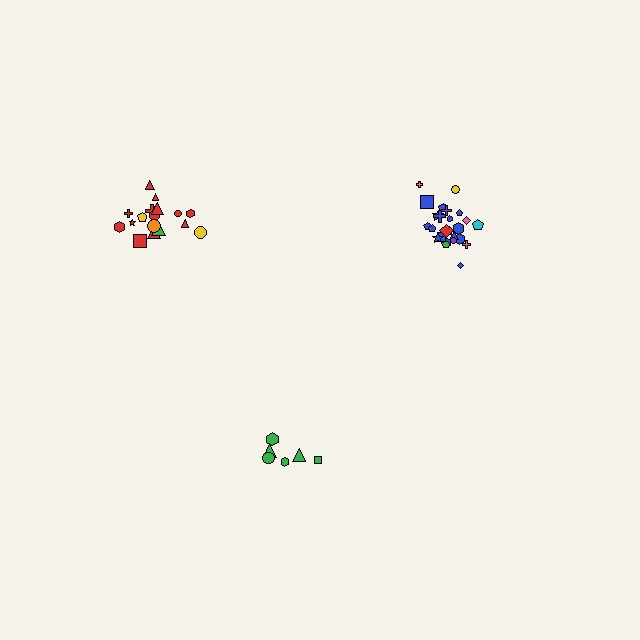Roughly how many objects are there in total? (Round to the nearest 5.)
Roughly 50 objects in total.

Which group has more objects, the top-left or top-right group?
The top-right group.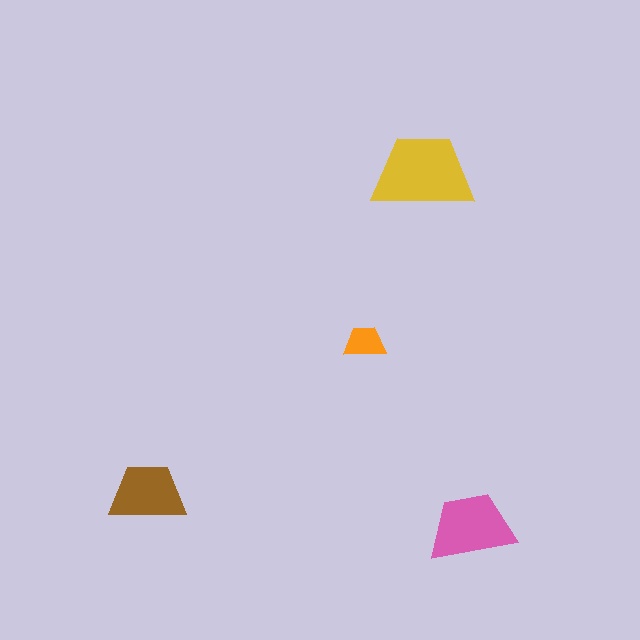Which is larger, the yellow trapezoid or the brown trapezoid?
The yellow one.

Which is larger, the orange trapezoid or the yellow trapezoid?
The yellow one.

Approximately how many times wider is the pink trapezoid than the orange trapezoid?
About 2 times wider.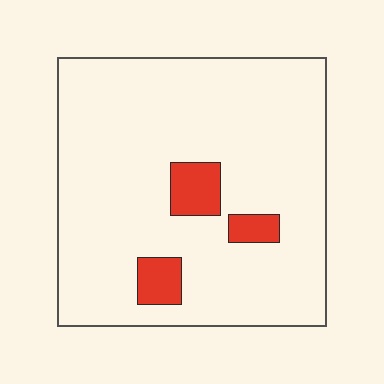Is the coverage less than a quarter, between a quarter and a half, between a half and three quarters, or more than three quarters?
Less than a quarter.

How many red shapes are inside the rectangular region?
3.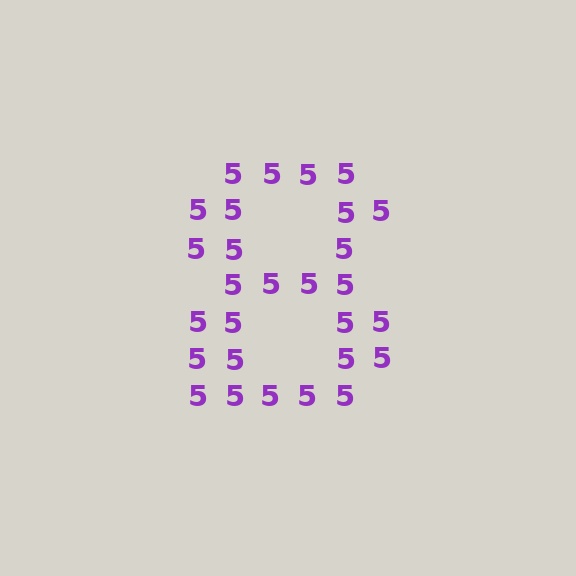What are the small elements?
The small elements are digit 5's.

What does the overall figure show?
The overall figure shows the digit 8.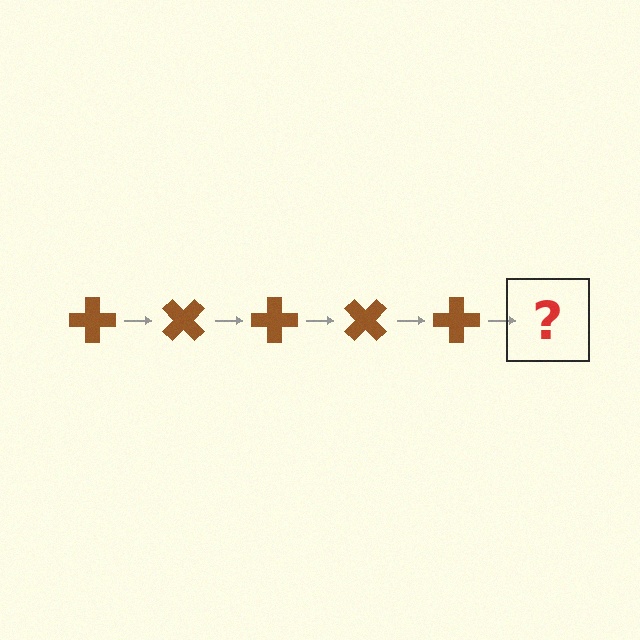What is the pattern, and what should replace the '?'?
The pattern is that the cross rotates 45 degrees each step. The '?' should be a brown cross rotated 225 degrees.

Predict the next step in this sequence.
The next step is a brown cross rotated 225 degrees.